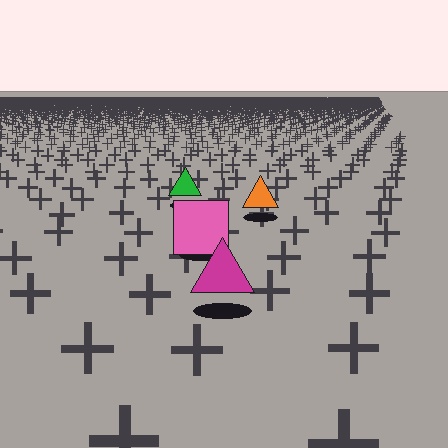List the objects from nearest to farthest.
From nearest to farthest: the magenta triangle, the pink square, the orange triangle, the green triangle.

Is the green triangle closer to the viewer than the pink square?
No. The pink square is closer — you can tell from the texture gradient: the ground texture is coarser near it.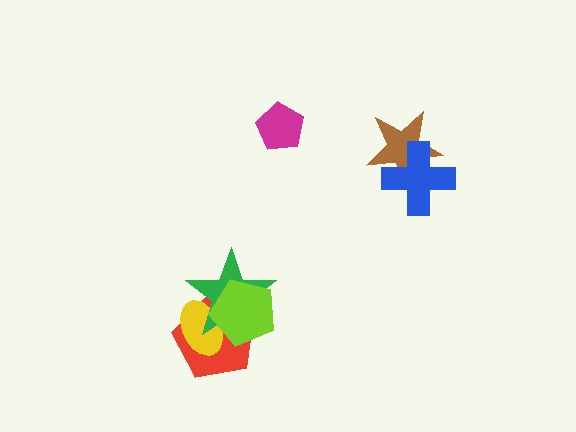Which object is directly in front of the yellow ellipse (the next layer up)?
The green star is directly in front of the yellow ellipse.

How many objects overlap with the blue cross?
1 object overlaps with the blue cross.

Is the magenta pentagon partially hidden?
No, no other shape covers it.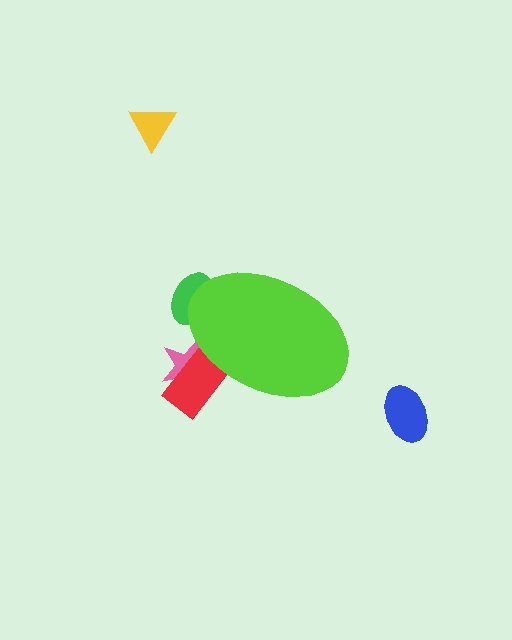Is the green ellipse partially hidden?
Yes, the green ellipse is partially hidden behind the lime ellipse.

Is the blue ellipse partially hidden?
No, the blue ellipse is fully visible.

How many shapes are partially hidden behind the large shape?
3 shapes are partially hidden.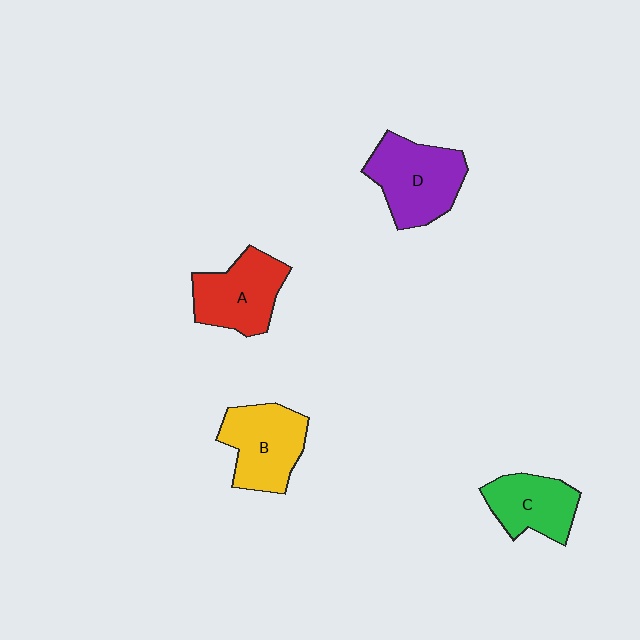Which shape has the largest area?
Shape D (purple).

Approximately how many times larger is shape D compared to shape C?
Approximately 1.4 times.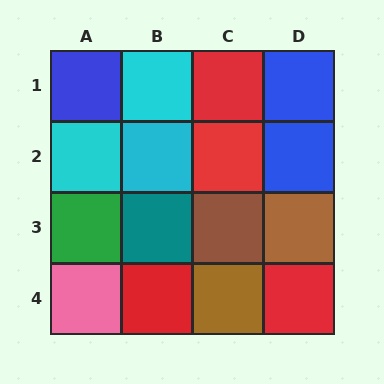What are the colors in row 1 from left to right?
Blue, cyan, red, blue.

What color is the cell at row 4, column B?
Red.